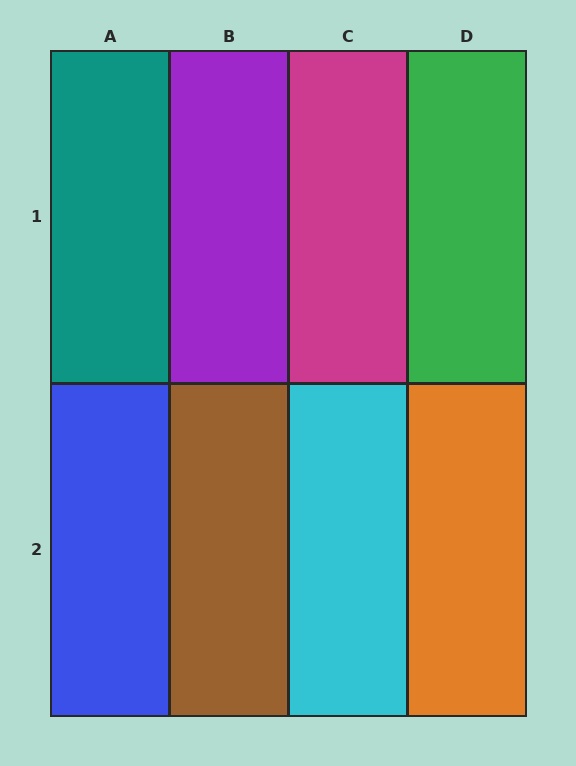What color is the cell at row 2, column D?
Orange.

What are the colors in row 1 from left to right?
Teal, purple, magenta, green.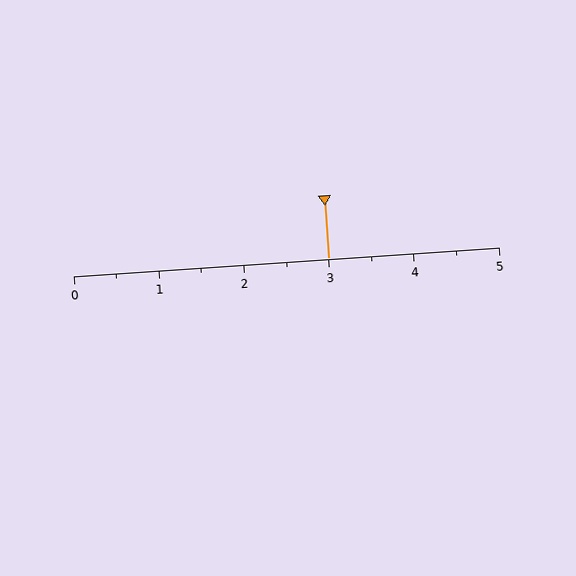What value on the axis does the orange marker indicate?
The marker indicates approximately 3.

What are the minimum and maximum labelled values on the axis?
The axis runs from 0 to 5.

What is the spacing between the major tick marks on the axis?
The major ticks are spaced 1 apart.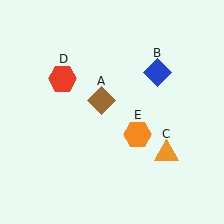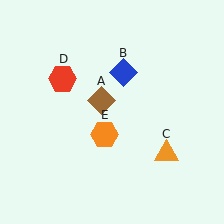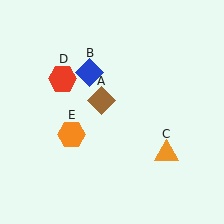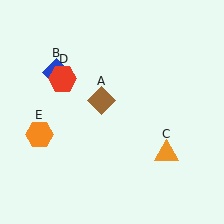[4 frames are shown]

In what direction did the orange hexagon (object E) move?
The orange hexagon (object E) moved left.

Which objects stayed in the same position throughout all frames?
Brown diamond (object A) and orange triangle (object C) and red hexagon (object D) remained stationary.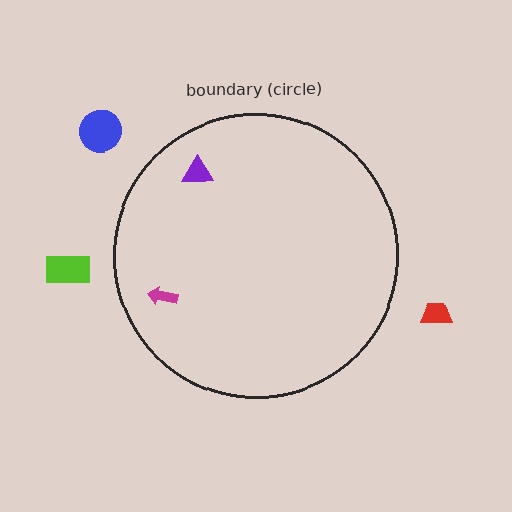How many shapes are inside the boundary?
2 inside, 3 outside.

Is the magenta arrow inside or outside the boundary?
Inside.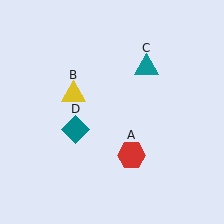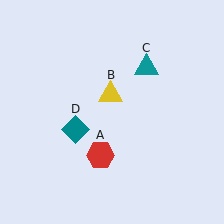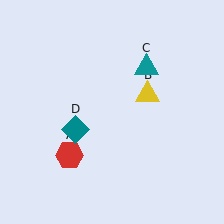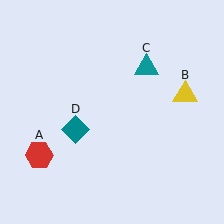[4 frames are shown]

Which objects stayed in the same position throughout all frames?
Teal triangle (object C) and teal diamond (object D) remained stationary.